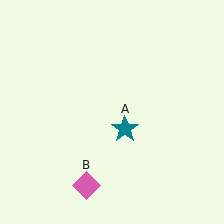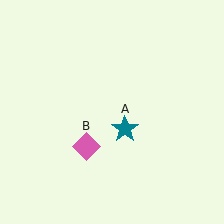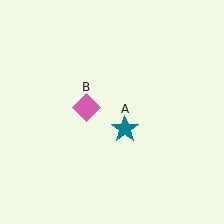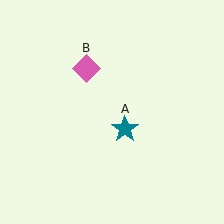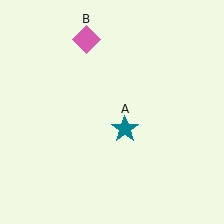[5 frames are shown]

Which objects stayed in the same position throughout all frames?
Teal star (object A) remained stationary.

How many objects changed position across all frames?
1 object changed position: pink diamond (object B).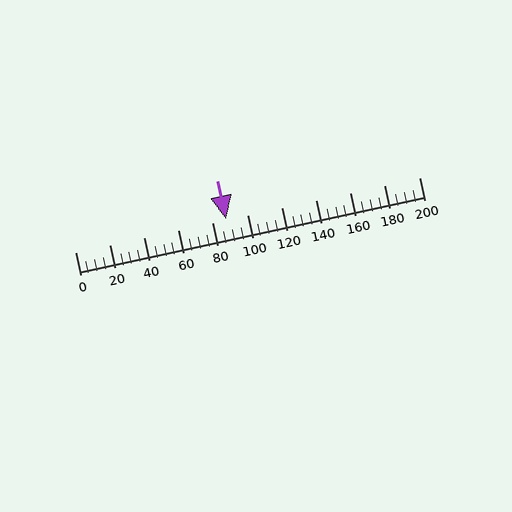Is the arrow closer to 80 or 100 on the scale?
The arrow is closer to 80.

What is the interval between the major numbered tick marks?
The major tick marks are spaced 20 units apart.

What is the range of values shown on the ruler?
The ruler shows values from 0 to 200.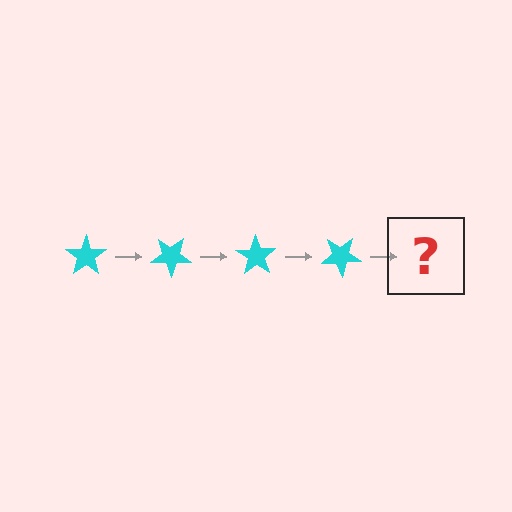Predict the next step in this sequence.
The next step is a cyan star rotated 140 degrees.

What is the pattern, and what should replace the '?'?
The pattern is that the star rotates 35 degrees each step. The '?' should be a cyan star rotated 140 degrees.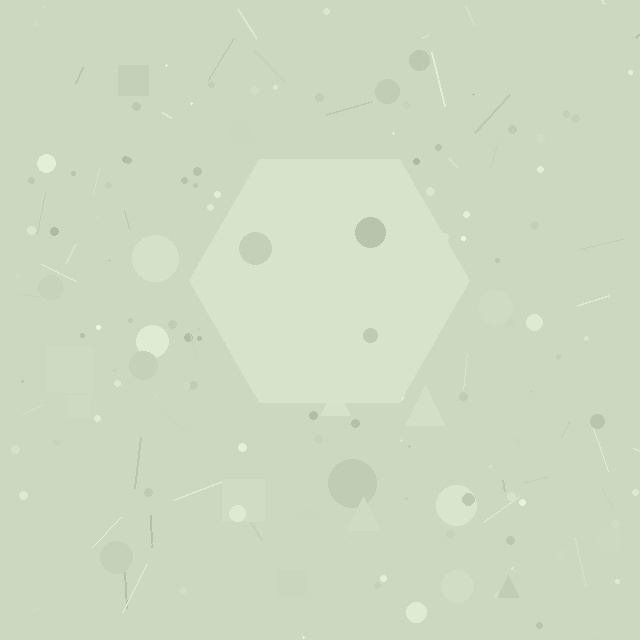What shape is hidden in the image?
A hexagon is hidden in the image.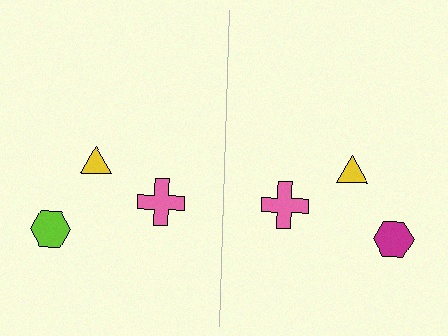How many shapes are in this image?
There are 6 shapes in this image.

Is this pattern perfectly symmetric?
No, the pattern is not perfectly symmetric. The magenta hexagon on the right side breaks the symmetry — its mirror counterpart is lime.